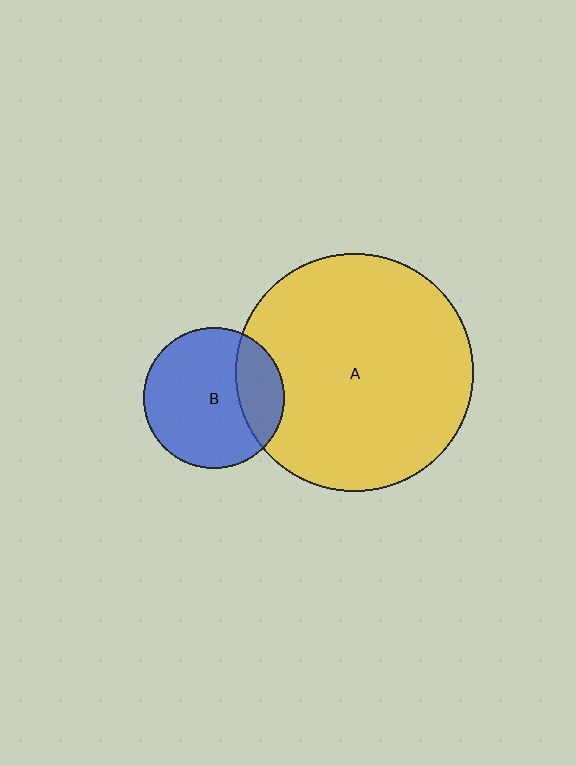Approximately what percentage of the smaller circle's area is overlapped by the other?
Approximately 25%.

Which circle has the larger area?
Circle A (yellow).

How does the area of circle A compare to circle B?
Approximately 2.9 times.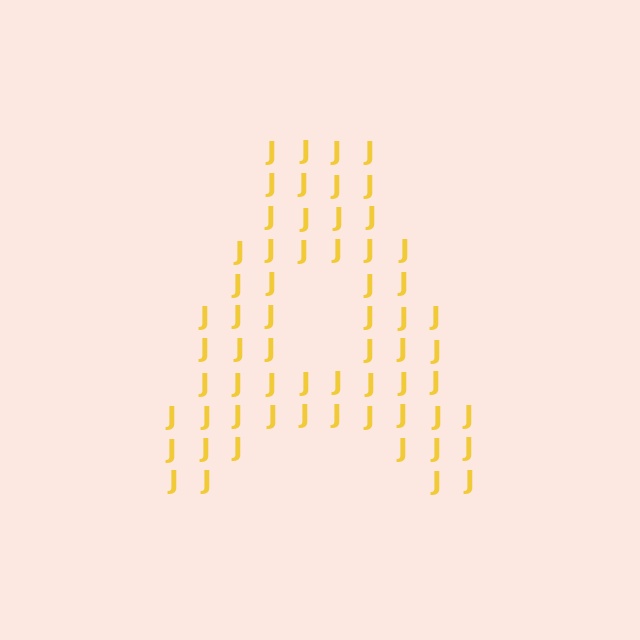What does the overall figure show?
The overall figure shows the letter A.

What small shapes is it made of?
It is made of small letter J's.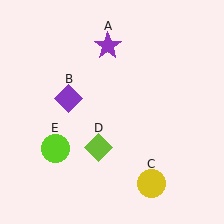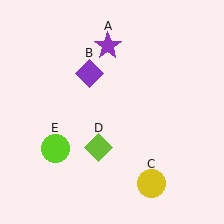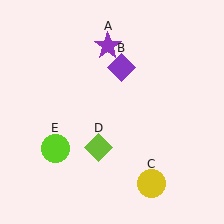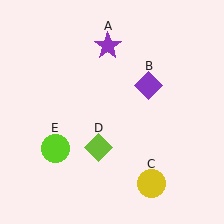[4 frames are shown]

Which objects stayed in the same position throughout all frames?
Purple star (object A) and yellow circle (object C) and lime diamond (object D) and lime circle (object E) remained stationary.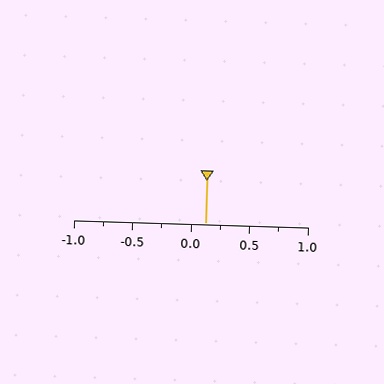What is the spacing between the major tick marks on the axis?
The major ticks are spaced 0.5 apart.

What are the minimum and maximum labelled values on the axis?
The axis runs from -1.0 to 1.0.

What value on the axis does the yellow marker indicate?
The marker indicates approximately 0.12.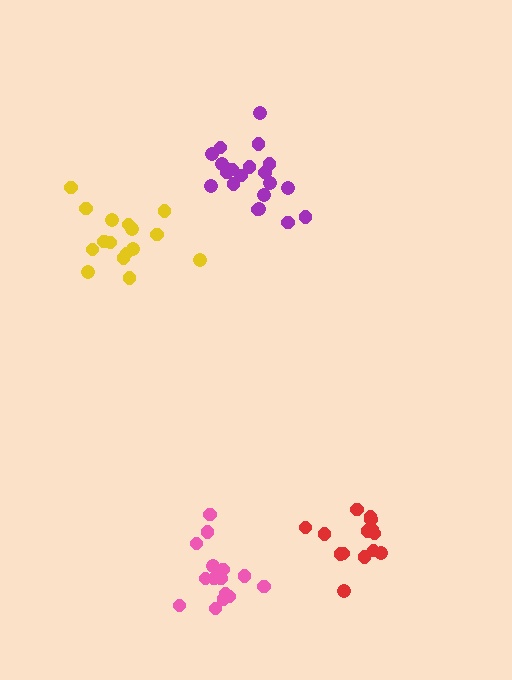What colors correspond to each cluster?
The clusters are colored: red, purple, pink, yellow.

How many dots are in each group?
Group 1: 15 dots, Group 2: 20 dots, Group 3: 15 dots, Group 4: 16 dots (66 total).